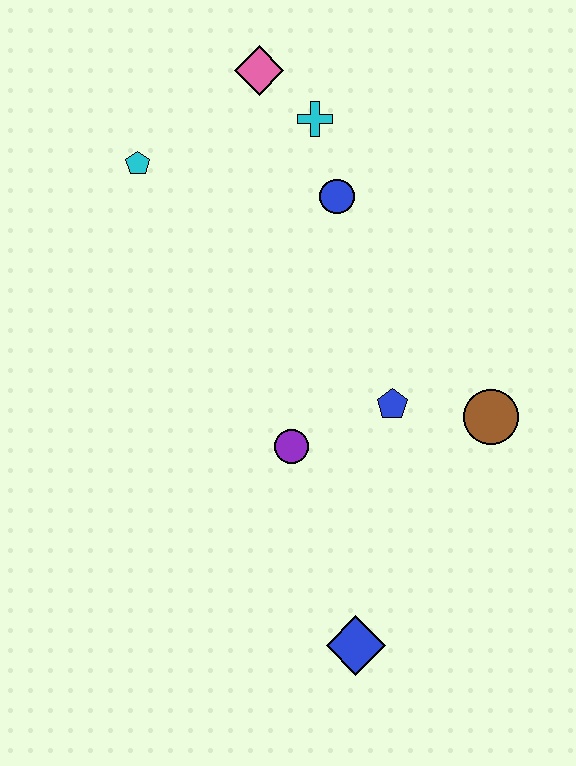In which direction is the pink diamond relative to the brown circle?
The pink diamond is above the brown circle.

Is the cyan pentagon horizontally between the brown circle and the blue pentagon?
No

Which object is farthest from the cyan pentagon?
The blue diamond is farthest from the cyan pentagon.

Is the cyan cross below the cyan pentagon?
No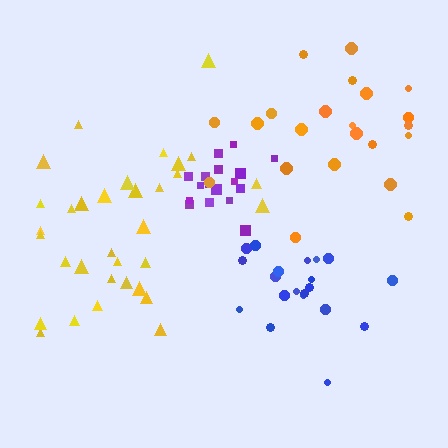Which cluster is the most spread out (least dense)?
Orange.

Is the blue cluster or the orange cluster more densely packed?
Blue.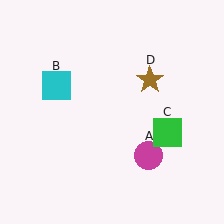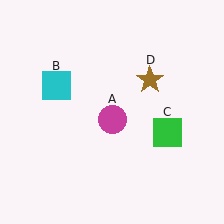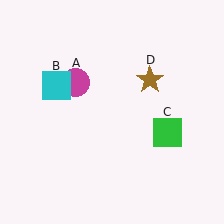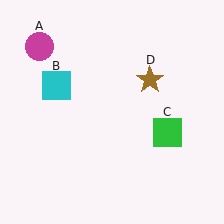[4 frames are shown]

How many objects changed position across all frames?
1 object changed position: magenta circle (object A).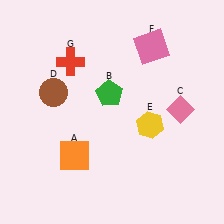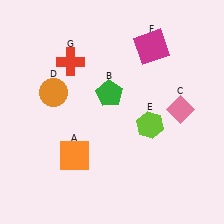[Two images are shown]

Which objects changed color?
D changed from brown to orange. E changed from yellow to lime. F changed from pink to magenta.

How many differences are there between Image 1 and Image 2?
There are 3 differences between the two images.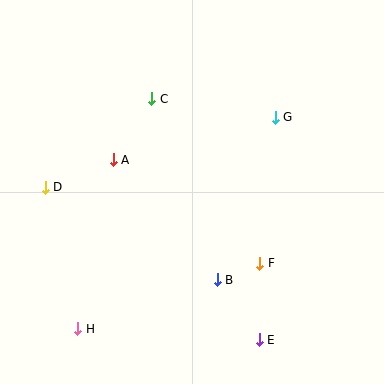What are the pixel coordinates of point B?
Point B is at (217, 280).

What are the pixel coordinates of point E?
Point E is at (259, 340).